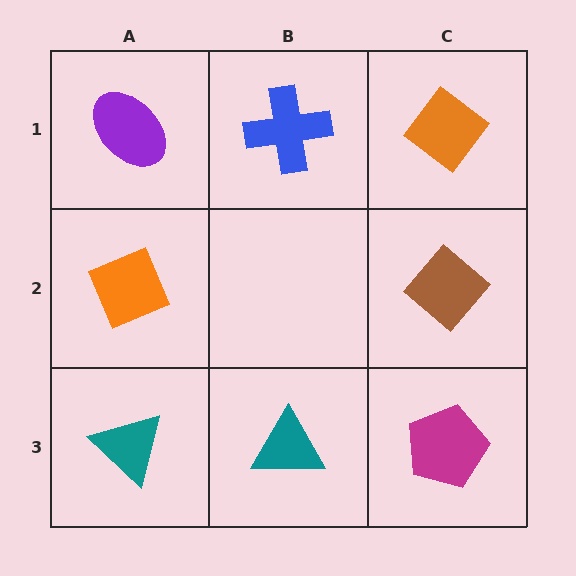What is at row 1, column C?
An orange diamond.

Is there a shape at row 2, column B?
No, that cell is empty.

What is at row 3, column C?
A magenta pentagon.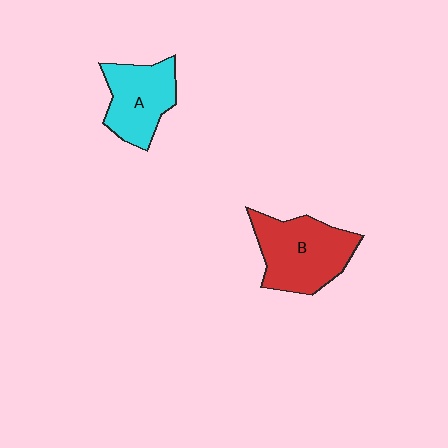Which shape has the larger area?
Shape B (red).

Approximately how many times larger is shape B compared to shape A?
Approximately 1.3 times.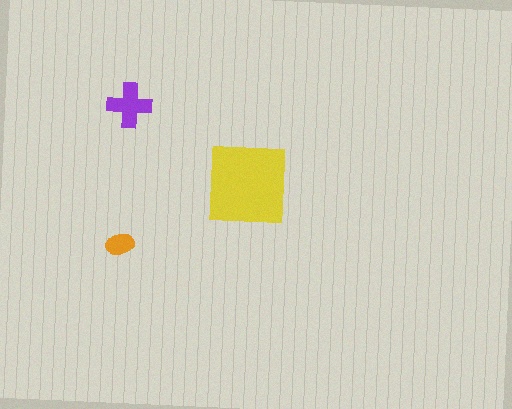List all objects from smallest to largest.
The orange ellipse, the purple cross, the yellow square.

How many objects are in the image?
There are 3 objects in the image.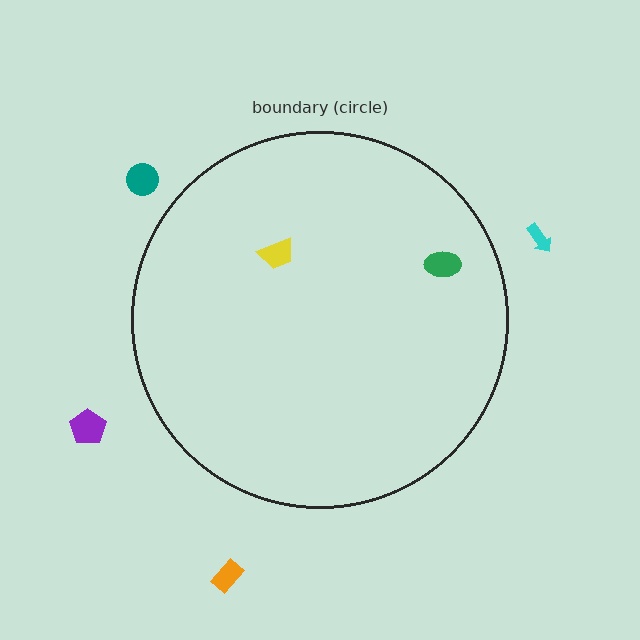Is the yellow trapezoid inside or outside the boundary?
Inside.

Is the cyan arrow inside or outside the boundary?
Outside.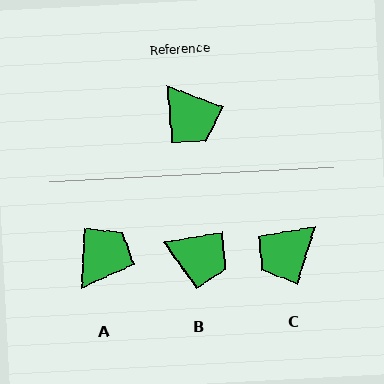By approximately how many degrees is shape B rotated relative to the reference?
Approximately 31 degrees counter-clockwise.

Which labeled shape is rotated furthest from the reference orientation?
A, about 108 degrees away.